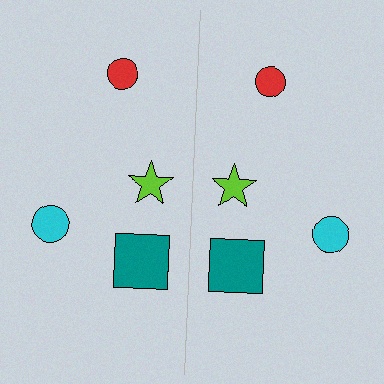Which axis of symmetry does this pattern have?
The pattern has a vertical axis of symmetry running through the center of the image.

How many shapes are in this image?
There are 8 shapes in this image.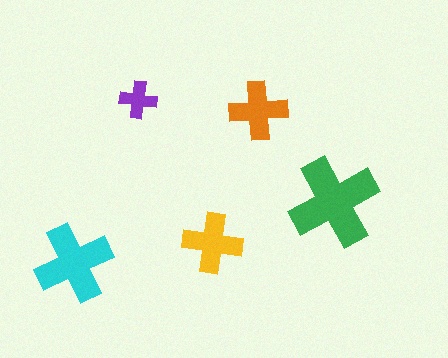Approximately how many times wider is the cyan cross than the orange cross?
About 1.5 times wider.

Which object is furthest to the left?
The cyan cross is leftmost.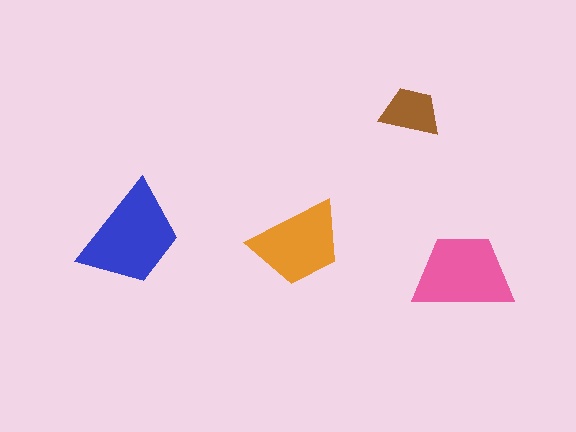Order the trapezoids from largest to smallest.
the blue one, the pink one, the orange one, the brown one.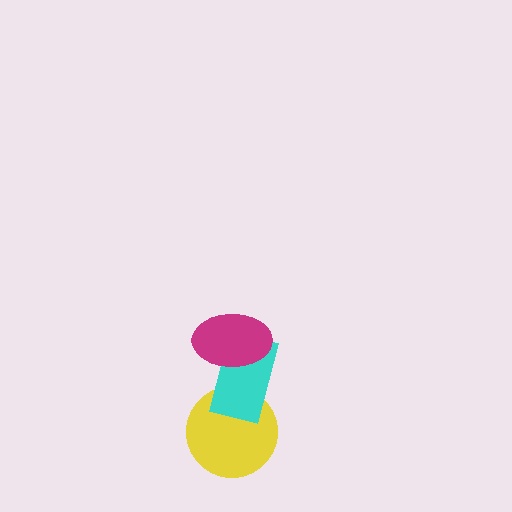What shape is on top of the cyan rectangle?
The magenta ellipse is on top of the cyan rectangle.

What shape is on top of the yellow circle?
The cyan rectangle is on top of the yellow circle.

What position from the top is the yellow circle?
The yellow circle is 3rd from the top.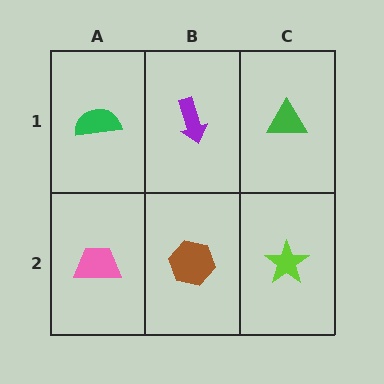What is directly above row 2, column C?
A green triangle.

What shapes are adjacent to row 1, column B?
A brown hexagon (row 2, column B), a green semicircle (row 1, column A), a green triangle (row 1, column C).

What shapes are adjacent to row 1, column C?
A lime star (row 2, column C), a purple arrow (row 1, column B).